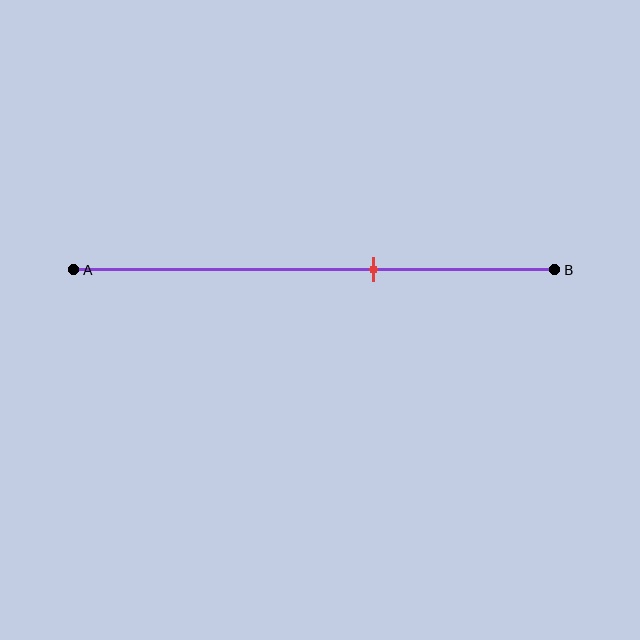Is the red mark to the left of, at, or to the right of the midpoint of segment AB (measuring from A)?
The red mark is to the right of the midpoint of segment AB.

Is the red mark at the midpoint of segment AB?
No, the mark is at about 60% from A, not at the 50% midpoint.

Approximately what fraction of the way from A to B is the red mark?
The red mark is approximately 60% of the way from A to B.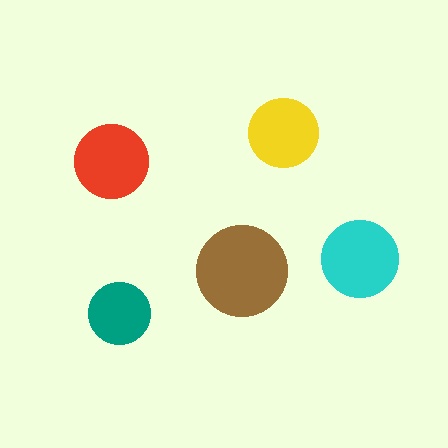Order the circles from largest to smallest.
the brown one, the cyan one, the red one, the yellow one, the teal one.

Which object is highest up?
The yellow circle is topmost.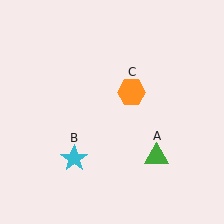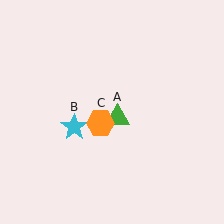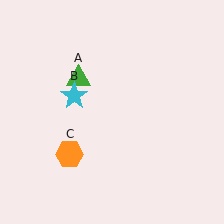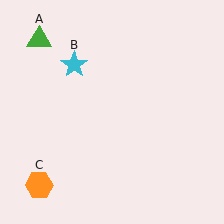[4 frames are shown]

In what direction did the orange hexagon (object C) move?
The orange hexagon (object C) moved down and to the left.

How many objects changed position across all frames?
3 objects changed position: green triangle (object A), cyan star (object B), orange hexagon (object C).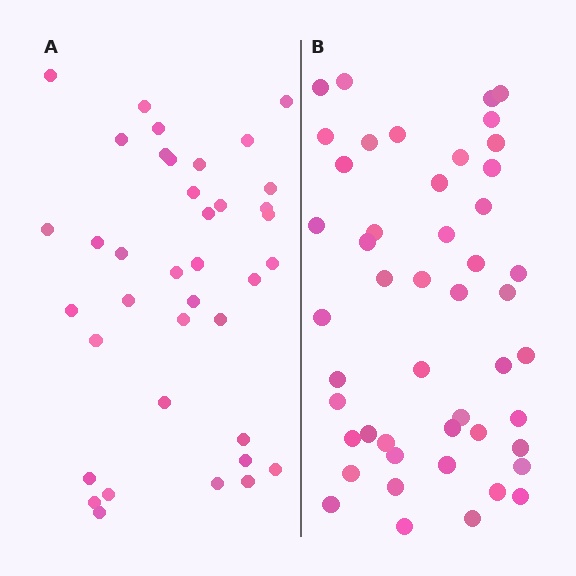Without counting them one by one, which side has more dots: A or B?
Region B (the right region) has more dots.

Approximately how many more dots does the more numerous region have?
Region B has roughly 10 or so more dots than region A.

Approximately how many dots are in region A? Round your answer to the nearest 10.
About 40 dots. (The exact count is 38, which rounds to 40.)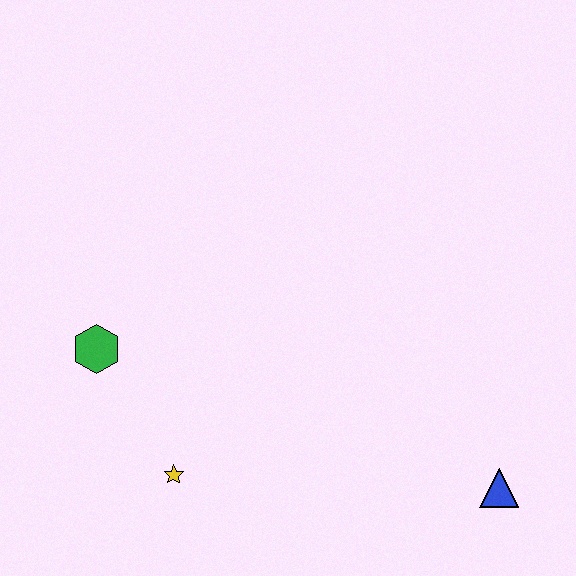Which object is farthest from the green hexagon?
The blue triangle is farthest from the green hexagon.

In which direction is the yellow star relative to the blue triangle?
The yellow star is to the left of the blue triangle.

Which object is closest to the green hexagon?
The yellow star is closest to the green hexagon.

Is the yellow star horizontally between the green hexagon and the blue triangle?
Yes